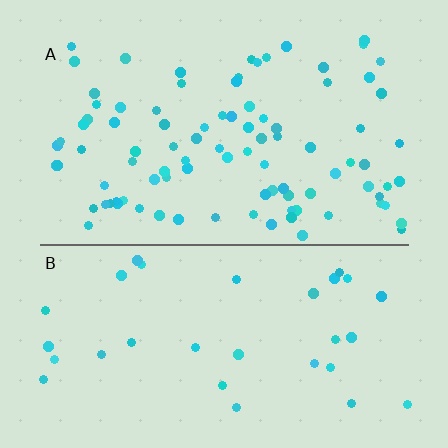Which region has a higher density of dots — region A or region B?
A (the top).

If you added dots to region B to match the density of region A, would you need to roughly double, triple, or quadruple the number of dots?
Approximately triple.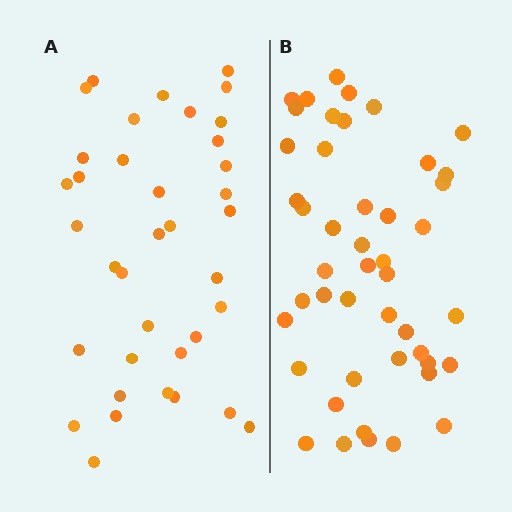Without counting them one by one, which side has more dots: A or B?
Region B (the right region) has more dots.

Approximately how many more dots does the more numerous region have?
Region B has roughly 8 or so more dots than region A.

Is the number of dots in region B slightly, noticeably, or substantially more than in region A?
Region B has only slightly more — the two regions are fairly close. The ratio is roughly 1.2 to 1.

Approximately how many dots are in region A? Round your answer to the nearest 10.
About 40 dots. (The exact count is 37, which rounds to 40.)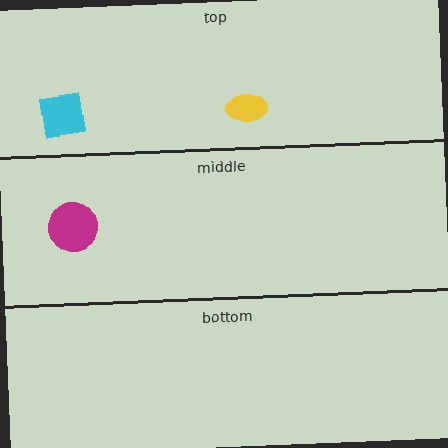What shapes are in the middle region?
The magenta circle.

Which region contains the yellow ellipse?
The top region.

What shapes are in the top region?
The yellow ellipse, the cyan square.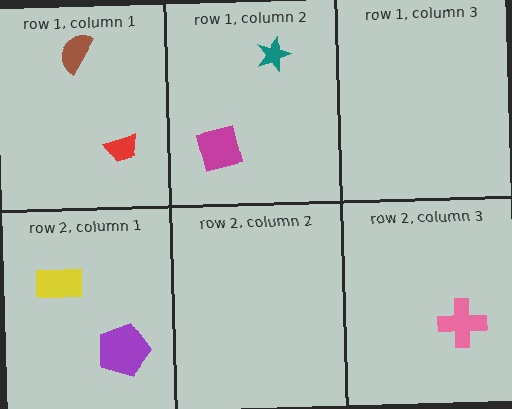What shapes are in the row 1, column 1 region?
The red trapezoid, the brown semicircle.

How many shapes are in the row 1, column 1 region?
2.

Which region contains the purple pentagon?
The row 2, column 1 region.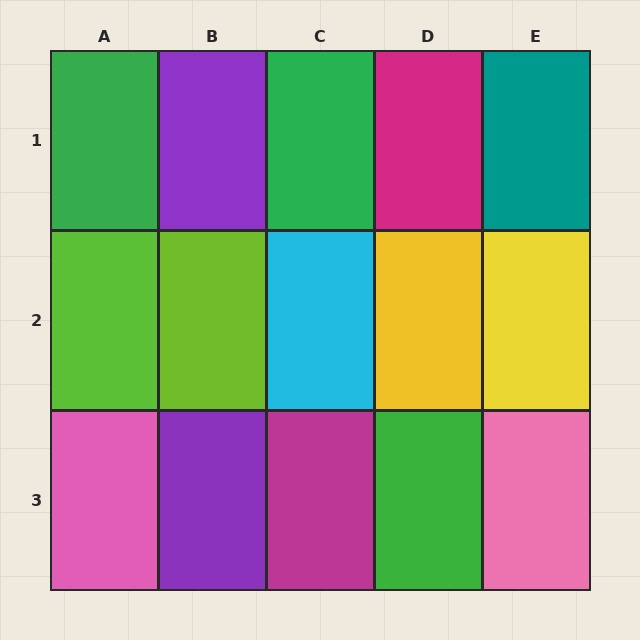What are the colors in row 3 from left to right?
Pink, purple, magenta, green, pink.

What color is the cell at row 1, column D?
Magenta.